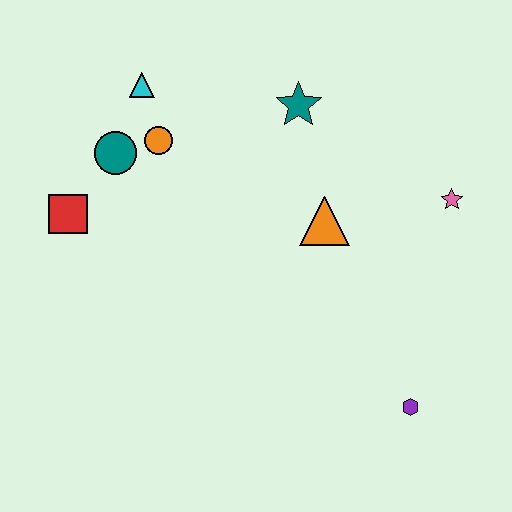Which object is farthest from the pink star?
The red square is farthest from the pink star.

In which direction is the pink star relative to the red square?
The pink star is to the right of the red square.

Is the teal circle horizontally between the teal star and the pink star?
No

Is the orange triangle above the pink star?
No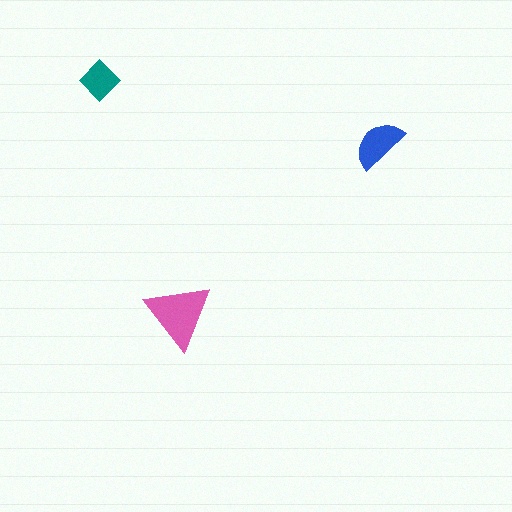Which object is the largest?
The pink triangle.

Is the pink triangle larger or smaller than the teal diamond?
Larger.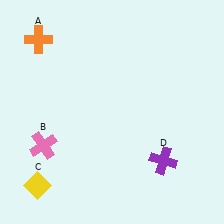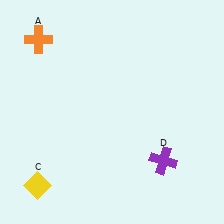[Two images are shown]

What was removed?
The pink cross (B) was removed in Image 2.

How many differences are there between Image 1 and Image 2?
There is 1 difference between the two images.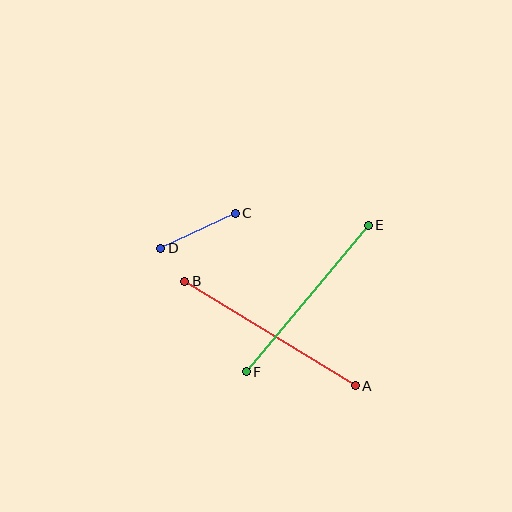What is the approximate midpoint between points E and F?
The midpoint is at approximately (307, 299) pixels.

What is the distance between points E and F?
The distance is approximately 191 pixels.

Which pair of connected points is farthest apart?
Points A and B are farthest apart.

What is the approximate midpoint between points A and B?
The midpoint is at approximately (270, 333) pixels.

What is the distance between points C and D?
The distance is approximately 82 pixels.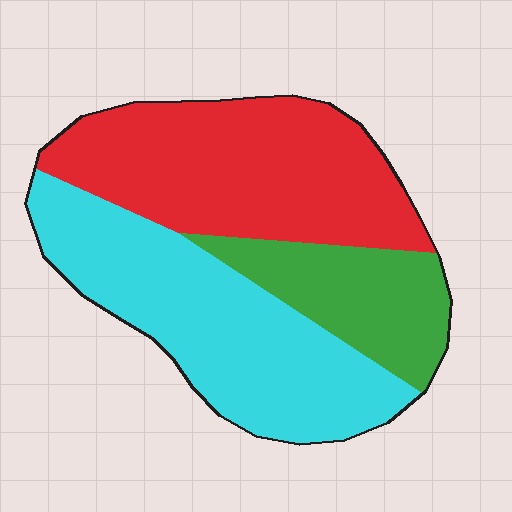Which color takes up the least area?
Green, at roughly 20%.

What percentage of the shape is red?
Red covers around 40% of the shape.